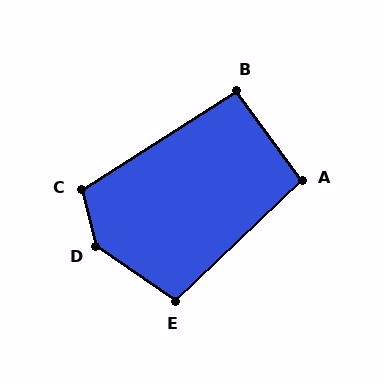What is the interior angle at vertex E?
Approximately 102 degrees (obtuse).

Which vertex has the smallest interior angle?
B, at approximately 94 degrees.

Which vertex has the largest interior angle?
D, at approximately 138 degrees.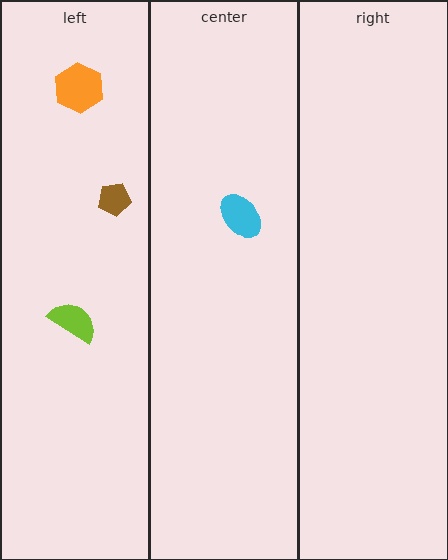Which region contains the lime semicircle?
The left region.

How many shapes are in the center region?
1.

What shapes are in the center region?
The cyan ellipse.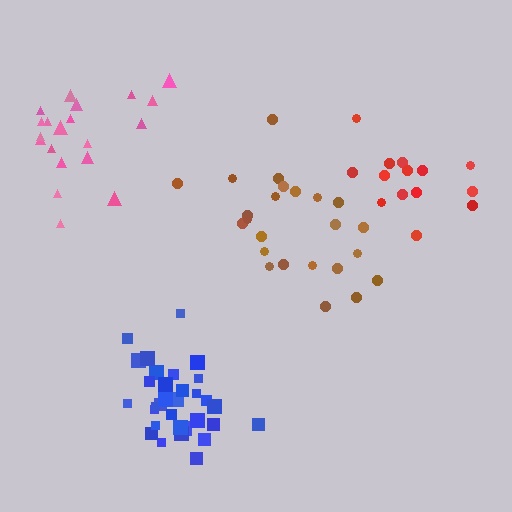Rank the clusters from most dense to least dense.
blue, pink, brown, red.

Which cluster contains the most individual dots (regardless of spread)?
Blue (34).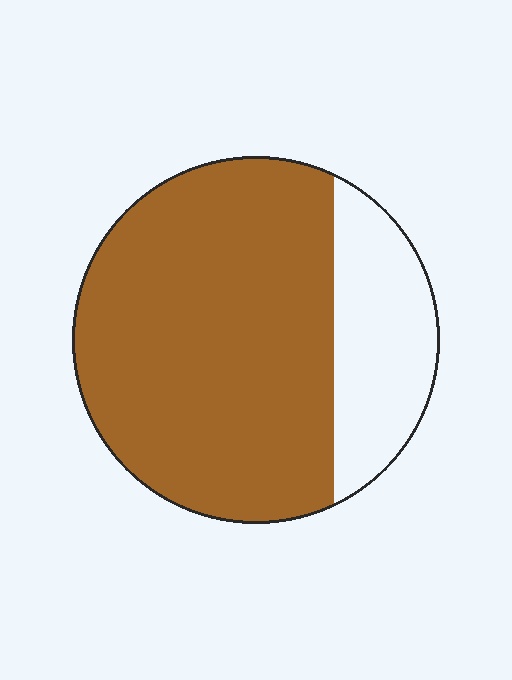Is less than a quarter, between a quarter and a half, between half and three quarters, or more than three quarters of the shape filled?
More than three quarters.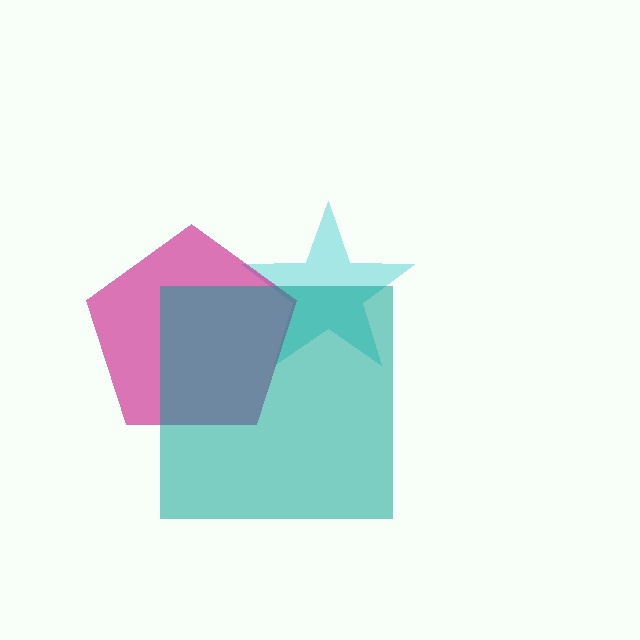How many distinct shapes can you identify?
There are 3 distinct shapes: a cyan star, a magenta pentagon, a teal square.